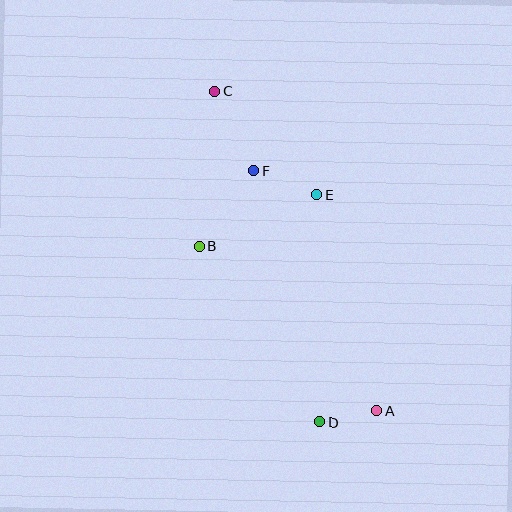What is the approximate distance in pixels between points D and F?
The distance between D and F is approximately 260 pixels.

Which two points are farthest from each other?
Points A and C are farthest from each other.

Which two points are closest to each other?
Points A and D are closest to each other.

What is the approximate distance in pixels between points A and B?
The distance between A and B is approximately 242 pixels.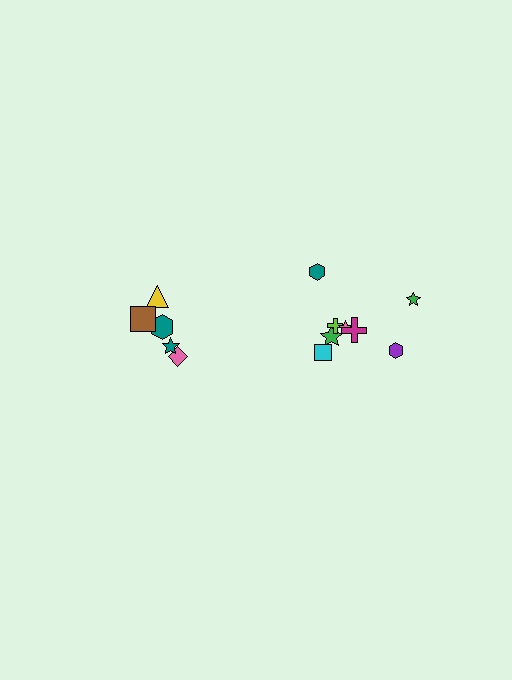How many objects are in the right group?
There are 8 objects.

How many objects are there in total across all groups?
There are 14 objects.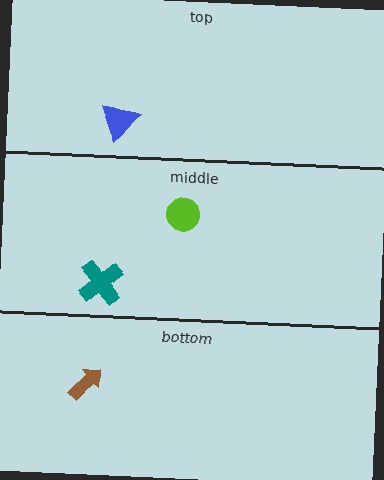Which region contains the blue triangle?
The top region.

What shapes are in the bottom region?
The brown arrow.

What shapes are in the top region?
The blue triangle.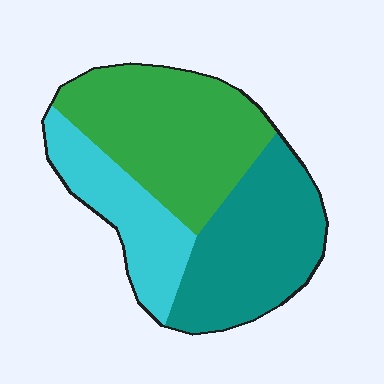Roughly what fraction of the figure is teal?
Teal covers roughly 35% of the figure.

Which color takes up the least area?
Cyan, at roughly 25%.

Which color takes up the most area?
Green, at roughly 40%.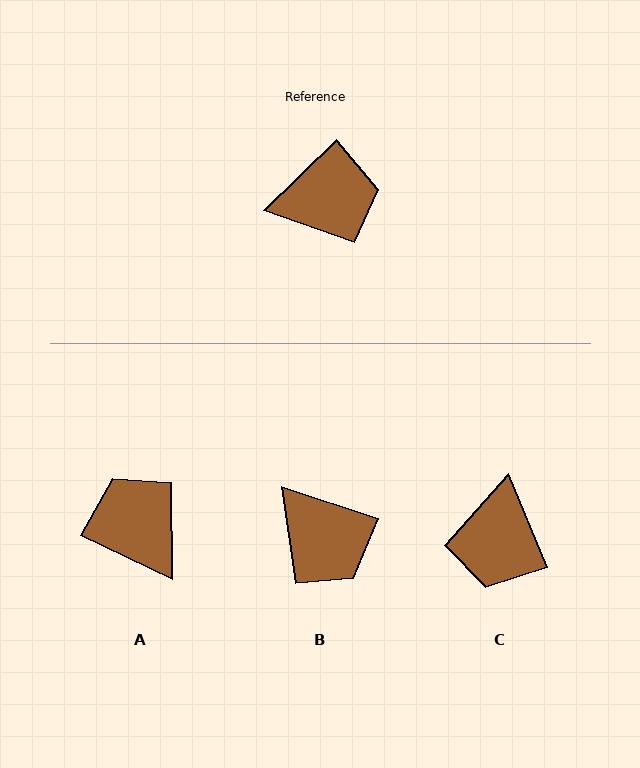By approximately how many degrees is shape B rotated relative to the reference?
Approximately 62 degrees clockwise.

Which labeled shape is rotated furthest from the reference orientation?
C, about 112 degrees away.